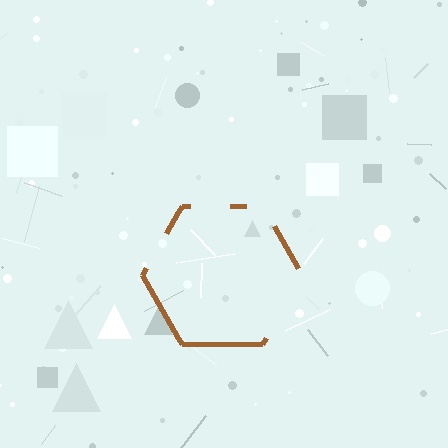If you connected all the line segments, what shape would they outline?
They would outline a hexagon.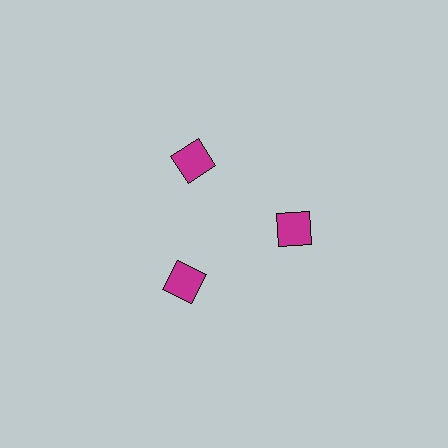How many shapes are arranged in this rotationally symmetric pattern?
There are 3 shapes, arranged in 3 groups of 1.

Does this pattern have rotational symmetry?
Yes, this pattern has 3-fold rotational symmetry. It looks the same after rotating 120 degrees around the center.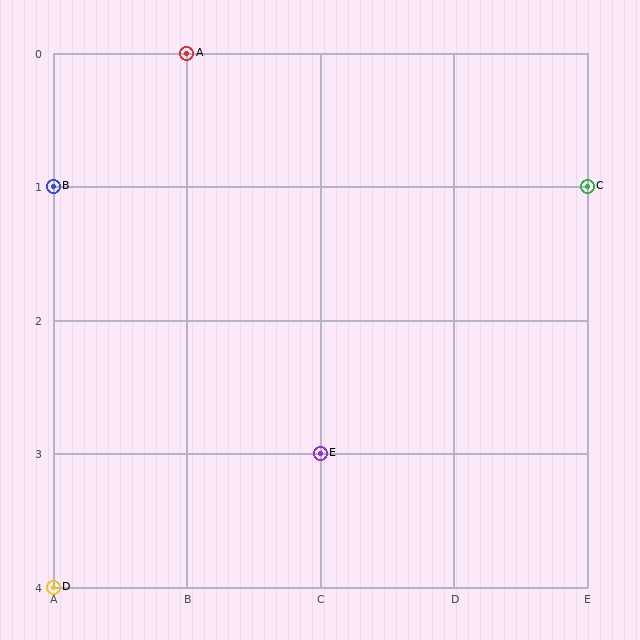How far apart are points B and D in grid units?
Points B and D are 3 rows apart.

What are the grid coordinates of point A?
Point A is at grid coordinates (B, 0).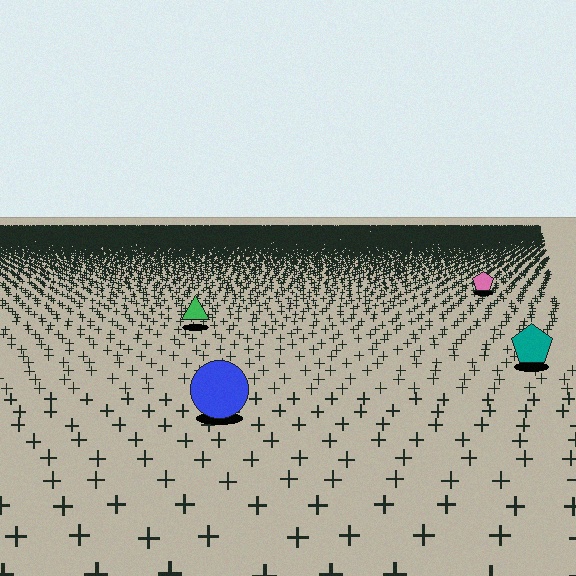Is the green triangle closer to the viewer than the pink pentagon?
Yes. The green triangle is closer — you can tell from the texture gradient: the ground texture is coarser near it.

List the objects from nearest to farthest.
From nearest to farthest: the blue circle, the teal pentagon, the green triangle, the pink pentagon.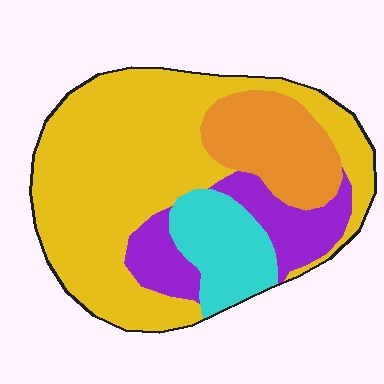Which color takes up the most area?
Yellow, at roughly 55%.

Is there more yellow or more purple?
Yellow.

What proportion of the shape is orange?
Orange takes up less than a sixth of the shape.